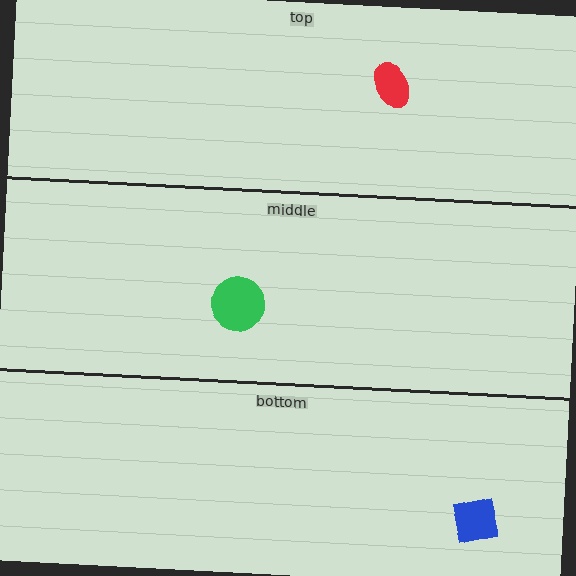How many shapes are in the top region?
1.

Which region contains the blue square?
The bottom region.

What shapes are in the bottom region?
The blue square.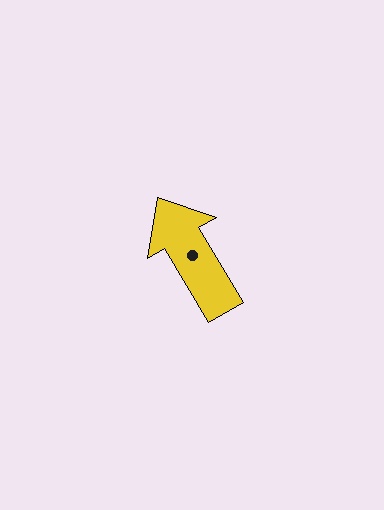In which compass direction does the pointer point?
Northwest.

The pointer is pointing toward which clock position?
Roughly 11 o'clock.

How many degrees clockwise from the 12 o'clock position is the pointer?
Approximately 329 degrees.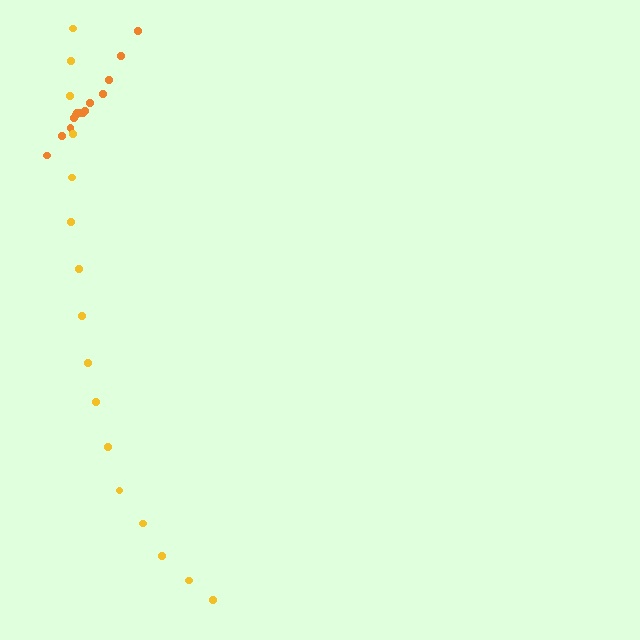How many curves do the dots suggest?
There are 2 distinct paths.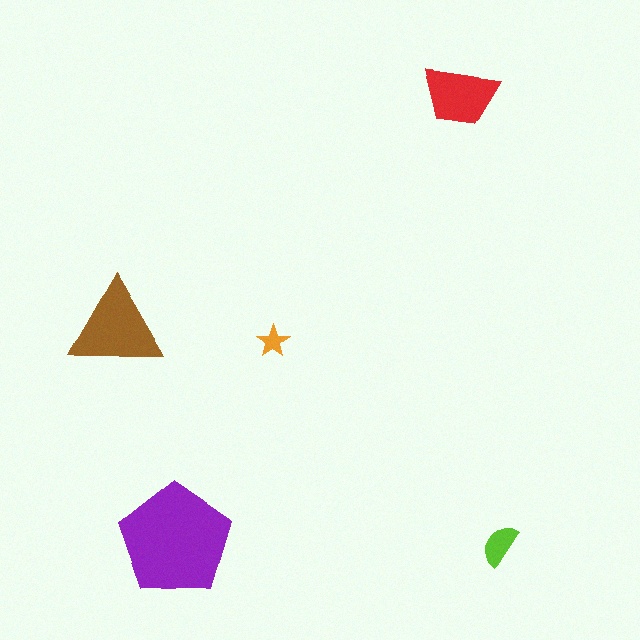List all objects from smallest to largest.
The orange star, the lime semicircle, the red trapezoid, the brown triangle, the purple pentagon.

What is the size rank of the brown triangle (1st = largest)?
2nd.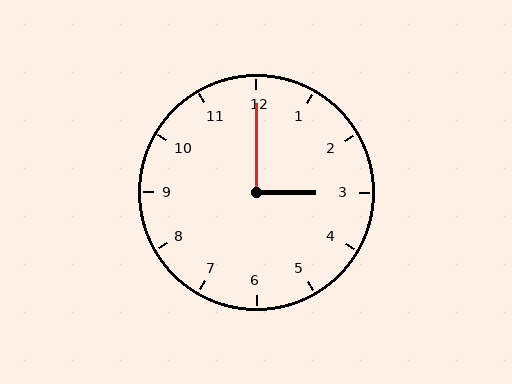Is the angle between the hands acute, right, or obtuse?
It is right.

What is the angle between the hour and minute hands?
Approximately 90 degrees.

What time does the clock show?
3:00.